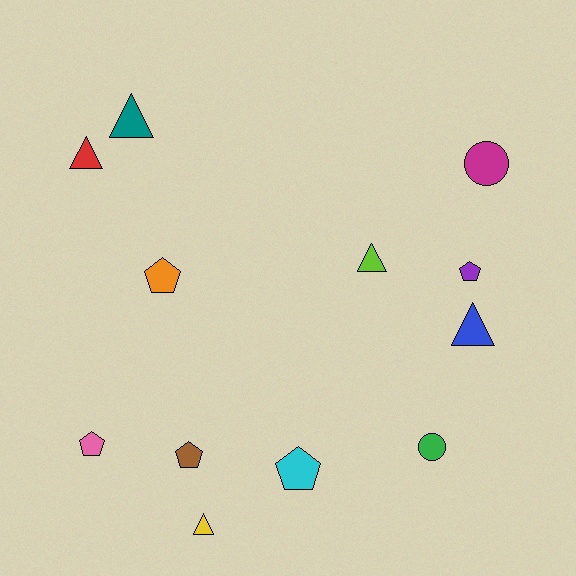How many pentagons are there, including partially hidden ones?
There are 5 pentagons.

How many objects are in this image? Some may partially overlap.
There are 12 objects.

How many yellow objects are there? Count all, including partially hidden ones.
There is 1 yellow object.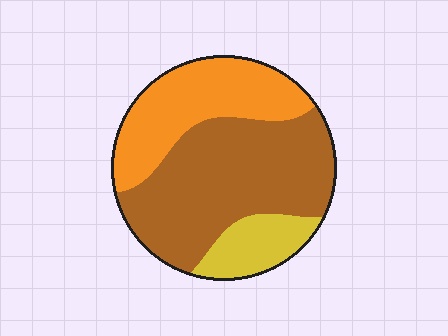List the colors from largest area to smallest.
From largest to smallest: brown, orange, yellow.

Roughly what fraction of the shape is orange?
Orange takes up between a sixth and a third of the shape.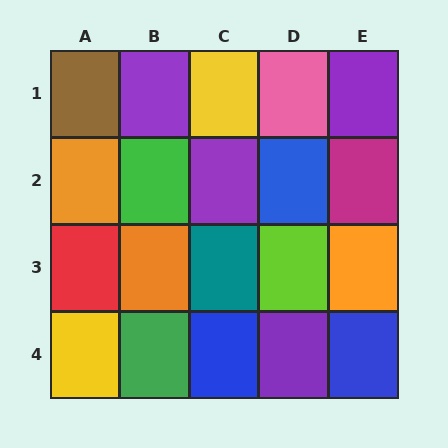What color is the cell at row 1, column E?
Purple.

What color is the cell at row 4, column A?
Yellow.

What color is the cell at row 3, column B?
Orange.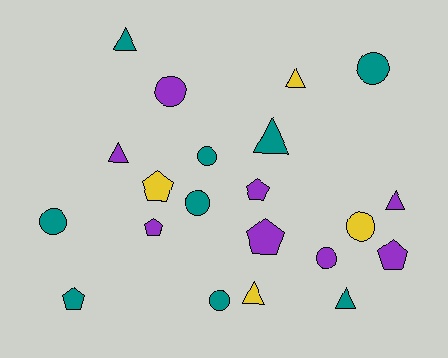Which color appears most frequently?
Teal, with 9 objects.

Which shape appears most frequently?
Circle, with 8 objects.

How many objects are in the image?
There are 21 objects.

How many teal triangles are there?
There are 3 teal triangles.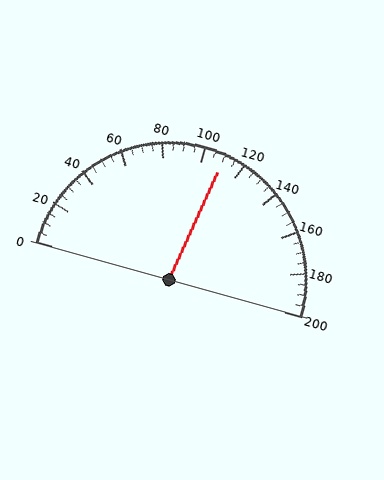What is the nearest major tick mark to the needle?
The nearest major tick mark is 120.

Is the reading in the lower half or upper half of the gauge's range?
The reading is in the upper half of the range (0 to 200).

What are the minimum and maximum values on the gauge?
The gauge ranges from 0 to 200.